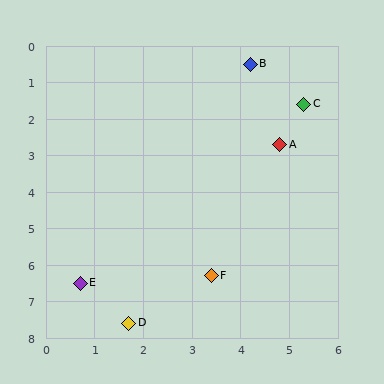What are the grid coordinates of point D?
Point D is at approximately (1.7, 7.6).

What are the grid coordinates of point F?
Point F is at approximately (3.4, 6.3).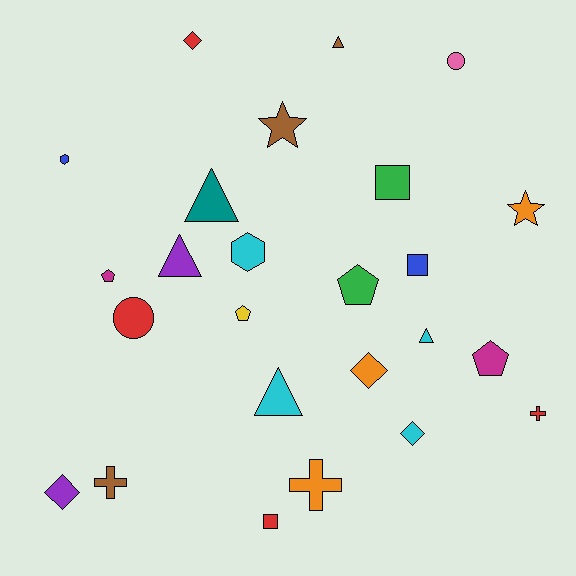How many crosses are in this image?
There are 3 crosses.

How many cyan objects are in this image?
There are 4 cyan objects.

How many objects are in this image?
There are 25 objects.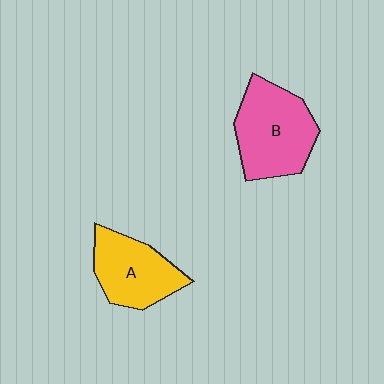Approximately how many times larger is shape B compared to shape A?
Approximately 1.2 times.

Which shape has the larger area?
Shape B (pink).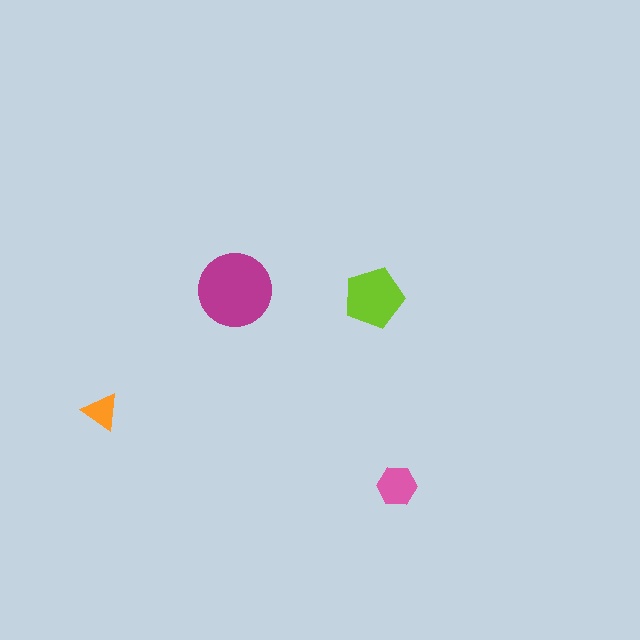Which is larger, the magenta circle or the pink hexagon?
The magenta circle.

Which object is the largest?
The magenta circle.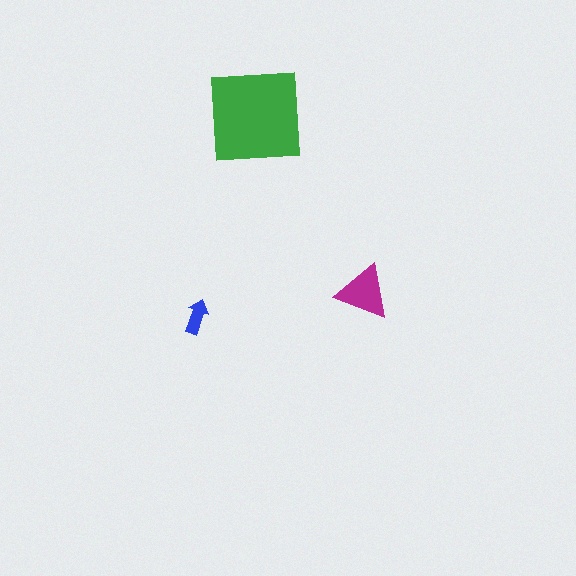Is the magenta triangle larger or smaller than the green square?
Smaller.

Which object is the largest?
The green square.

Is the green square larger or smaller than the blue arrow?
Larger.